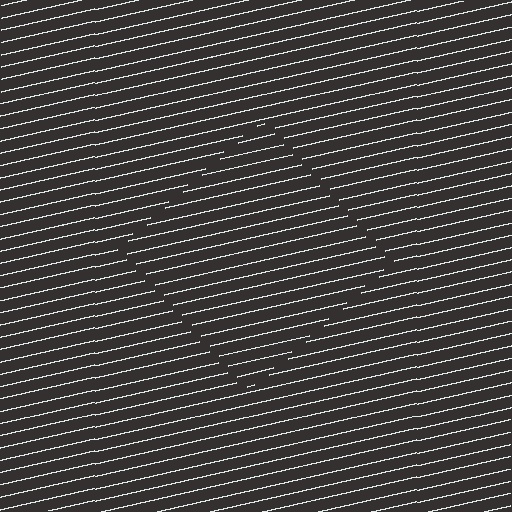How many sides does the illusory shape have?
4 sides — the line-ends trace a square.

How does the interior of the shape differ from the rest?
The interior of the shape contains the same grating, shifted by half a period — the contour is defined by the phase discontinuity where line-ends from the inner and outer gratings abut.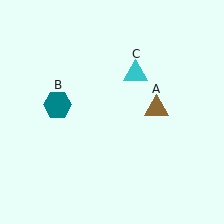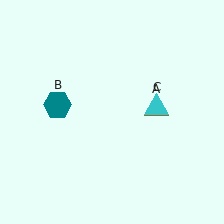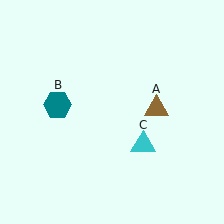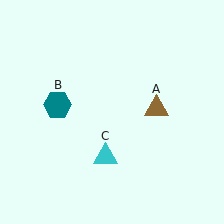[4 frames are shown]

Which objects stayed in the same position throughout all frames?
Brown triangle (object A) and teal hexagon (object B) remained stationary.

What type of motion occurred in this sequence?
The cyan triangle (object C) rotated clockwise around the center of the scene.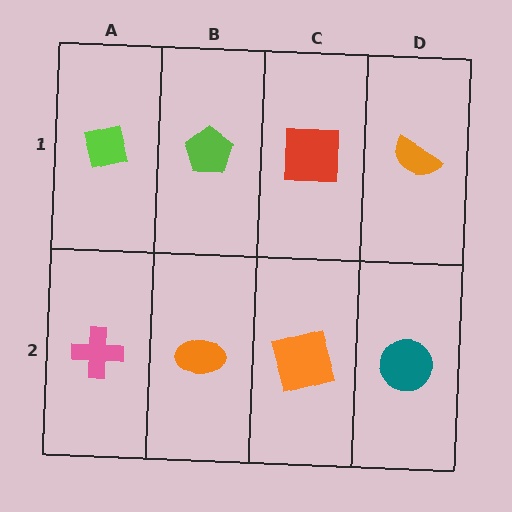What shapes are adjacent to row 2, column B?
A lime pentagon (row 1, column B), a pink cross (row 2, column A), an orange square (row 2, column C).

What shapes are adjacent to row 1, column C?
An orange square (row 2, column C), a lime pentagon (row 1, column B), an orange semicircle (row 1, column D).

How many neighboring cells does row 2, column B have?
3.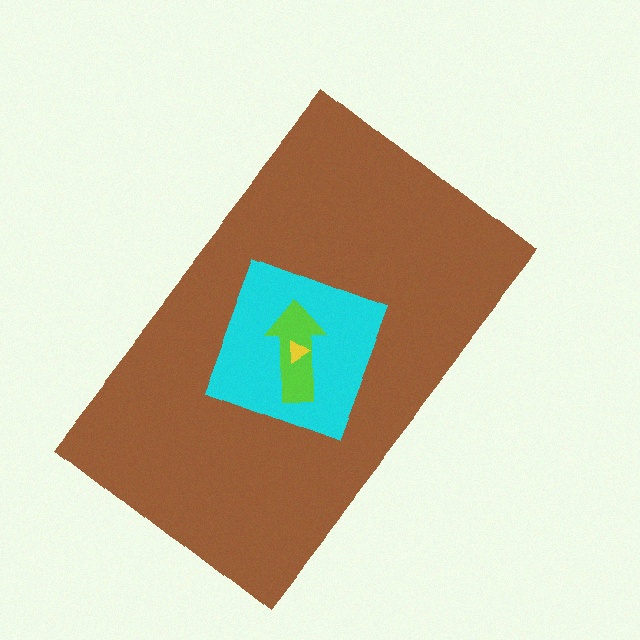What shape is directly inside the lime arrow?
The yellow triangle.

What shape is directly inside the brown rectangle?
The cyan square.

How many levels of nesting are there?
4.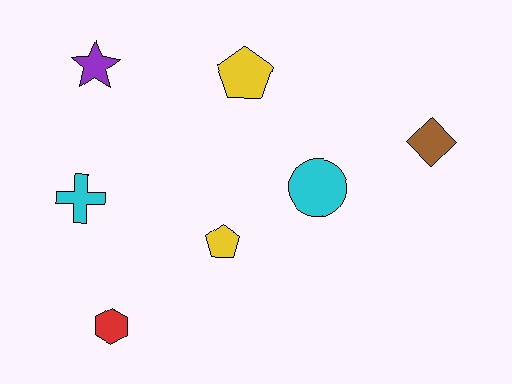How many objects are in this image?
There are 7 objects.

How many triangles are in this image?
There are no triangles.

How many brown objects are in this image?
There is 1 brown object.